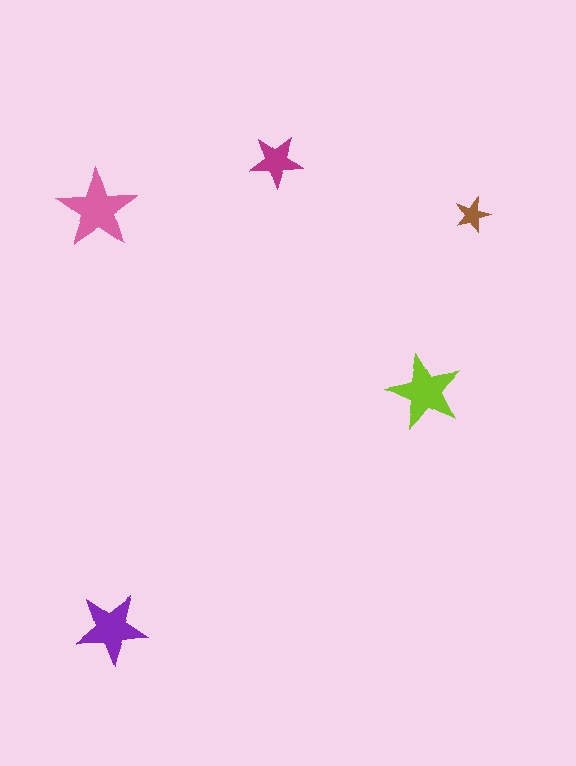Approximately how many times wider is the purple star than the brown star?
About 2 times wider.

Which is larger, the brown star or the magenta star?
The magenta one.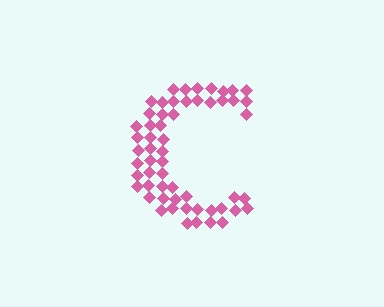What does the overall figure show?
The overall figure shows the letter C.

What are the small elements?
The small elements are diamonds.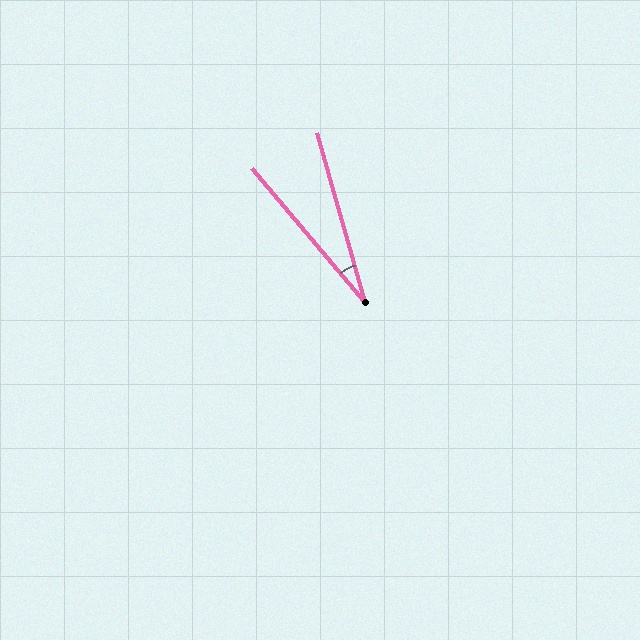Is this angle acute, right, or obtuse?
It is acute.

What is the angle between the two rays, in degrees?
Approximately 24 degrees.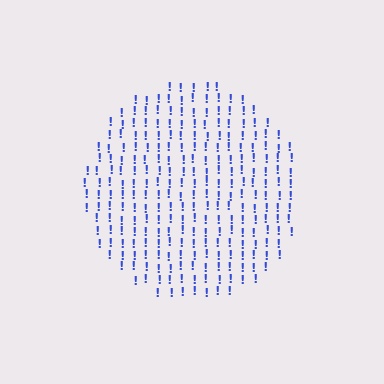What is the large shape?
The large shape is a circle.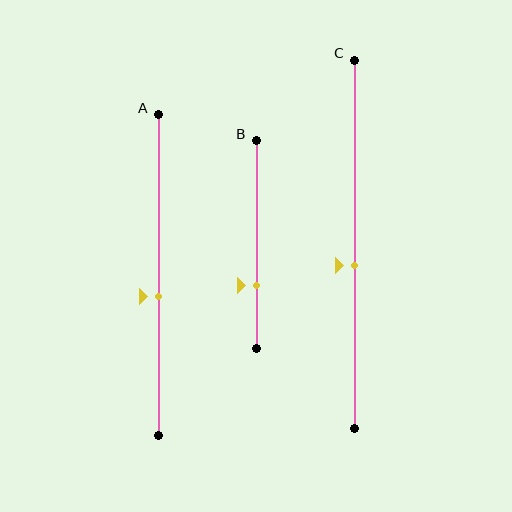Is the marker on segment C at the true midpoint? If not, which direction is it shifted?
No, the marker on segment C is shifted downward by about 6% of the segment length.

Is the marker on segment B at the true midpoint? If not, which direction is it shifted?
No, the marker on segment B is shifted downward by about 20% of the segment length.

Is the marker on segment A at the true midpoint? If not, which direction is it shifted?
No, the marker on segment A is shifted downward by about 7% of the segment length.